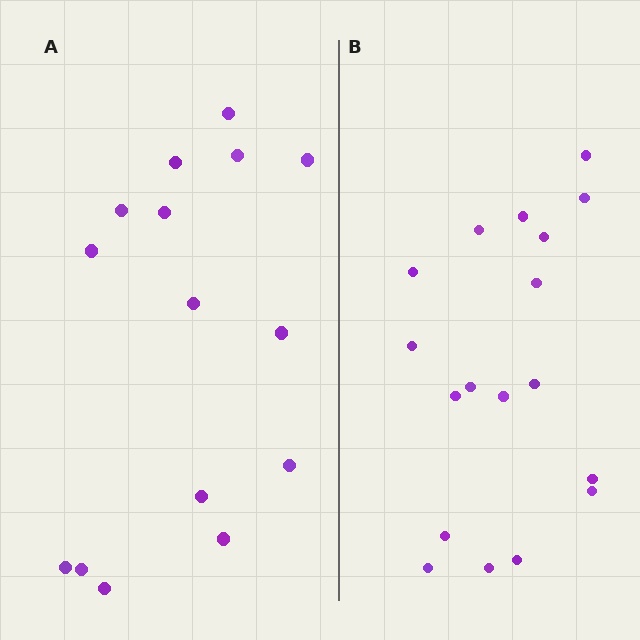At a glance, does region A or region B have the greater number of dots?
Region B (the right region) has more dots.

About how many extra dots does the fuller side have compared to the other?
Region B has just a few more — roughly 2 or 3 more dots than region A.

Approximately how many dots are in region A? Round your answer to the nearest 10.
About 20 dots. (The exact count is 15, which rounds to 20.)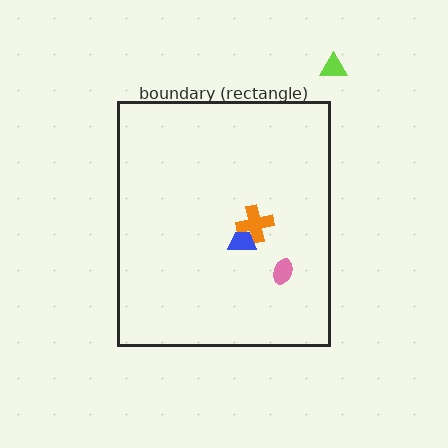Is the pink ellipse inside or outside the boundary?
Inside.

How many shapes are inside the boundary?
3 inside, 1 outside.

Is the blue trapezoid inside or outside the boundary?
Inside.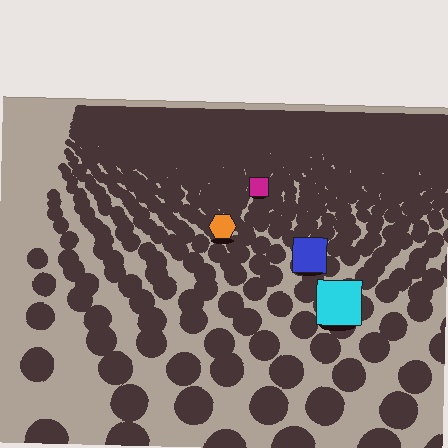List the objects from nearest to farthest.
From nearest to farthest: the cyan square, the blue square, the orange hexagon, the magenta square.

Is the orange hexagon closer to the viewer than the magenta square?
Yes. The orange hexagon is closer — you can tell from the texture gradient: the ground texture is coarser near it.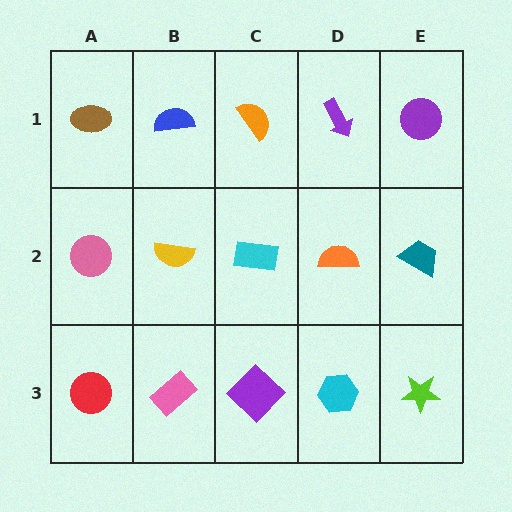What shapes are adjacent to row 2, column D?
A purple arrow (row 1, column D), a cyan hexagon (row 3, column D), a cyan rectangle (row 2, column C), a teal trapezoid (row 2, column E).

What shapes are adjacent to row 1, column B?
A yellow semicircle (row 2, column B), a brown ellipse (row 1, column A), an orange semicircle (row 1, column C).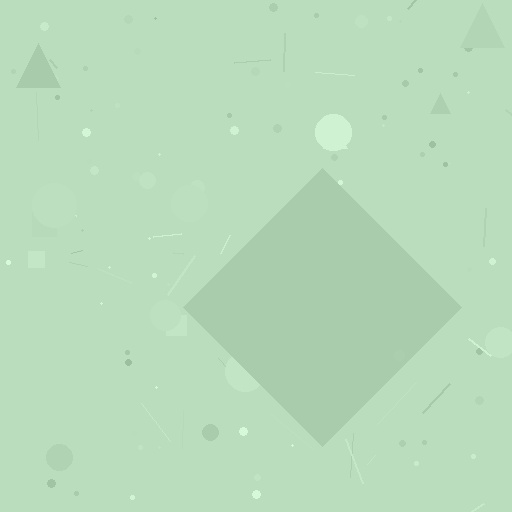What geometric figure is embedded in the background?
A diamond is embedded in the background.